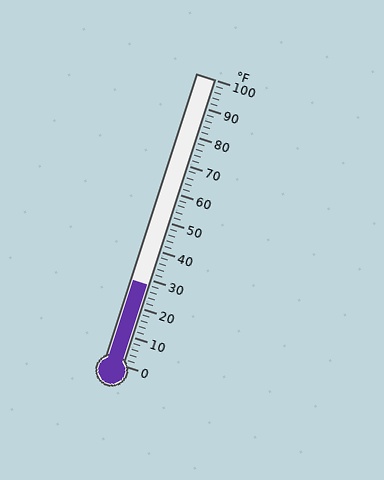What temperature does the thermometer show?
The thermometer shows approximately 28°F.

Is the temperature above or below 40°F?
The temperature is below 40°F.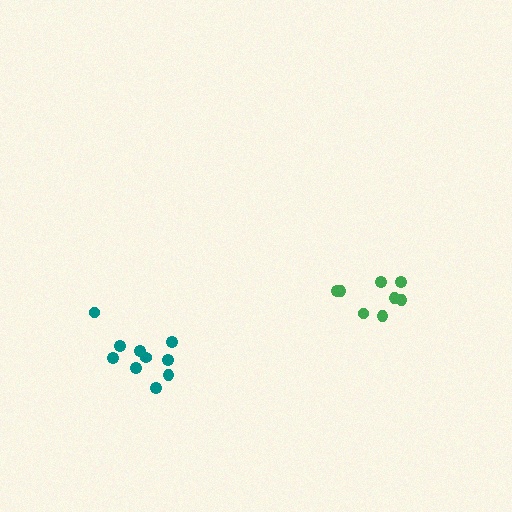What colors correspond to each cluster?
The clusters are colored: green, teal.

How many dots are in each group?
Group 1: 8 dots, Group 2: 10 dots (18 total).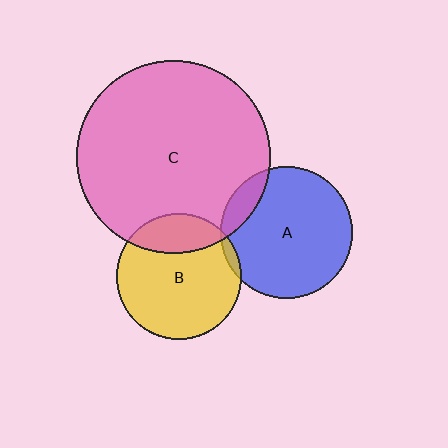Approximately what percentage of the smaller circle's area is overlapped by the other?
Approximately 25%.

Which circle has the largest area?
Circle C (pink).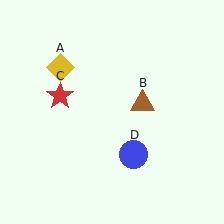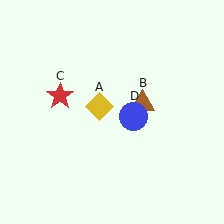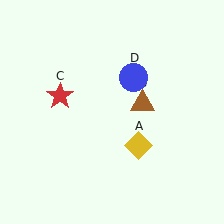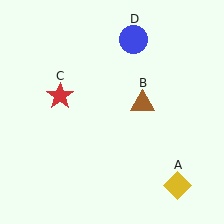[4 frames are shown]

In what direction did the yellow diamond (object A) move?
The yellow diamond (object A) moved down and to the right.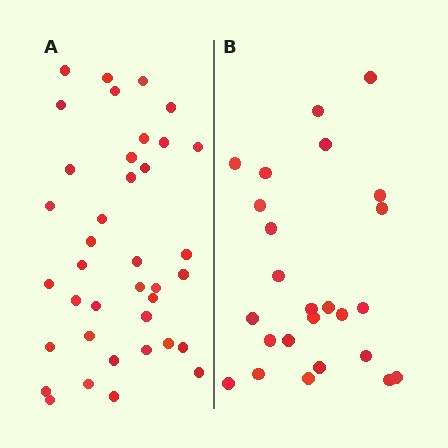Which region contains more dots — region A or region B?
Region A (the left region) has more dots.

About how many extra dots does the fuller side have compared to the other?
Region A has approximately 15 more dots than region B.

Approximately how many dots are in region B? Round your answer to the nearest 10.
About 20 dots. (The exact count is 25, which rounds to 20.)